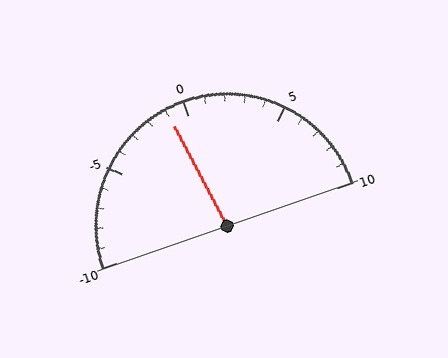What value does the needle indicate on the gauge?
The needle indicates approximately -1.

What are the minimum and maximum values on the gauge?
The gauge ranges from -10 to 10.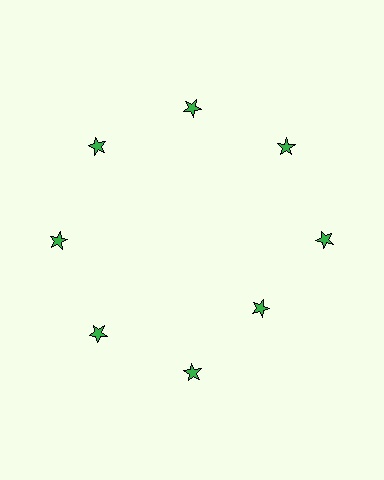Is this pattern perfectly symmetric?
No. The 8 green stars are arranged in a ring, but one element near the 4 o'clock position is pulled inward toward the center, breaking the 8-fold rotational symmetry.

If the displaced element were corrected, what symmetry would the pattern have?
It would have 8-fold rotational symmetry — the pattern would map onto itself every 45 degrees.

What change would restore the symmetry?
The symmetry would be restored by moving it outward, back onto the ring so that all 8 stars sit at equal angles and equal distance from the center.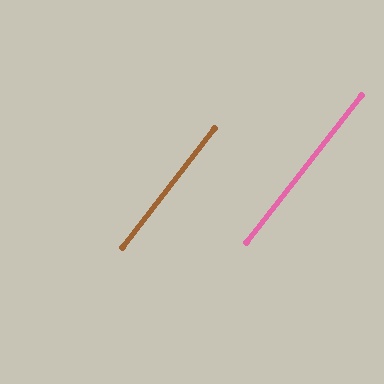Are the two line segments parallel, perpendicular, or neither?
Parallel — their directions differ by only 0.5°.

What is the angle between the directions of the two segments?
Approximately 0 degrees.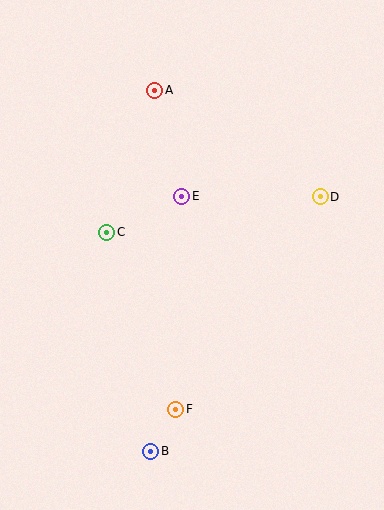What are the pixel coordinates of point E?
Point E is at (182, 196).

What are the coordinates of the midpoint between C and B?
The midpoint between C and B is at (129, 342).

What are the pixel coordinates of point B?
Point B is at (151, 451).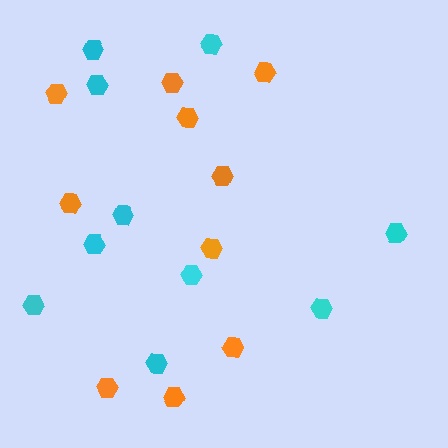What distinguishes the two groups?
There are 2 groups: one group of cyan hexagons (10) and one group of orange hexagons (10).